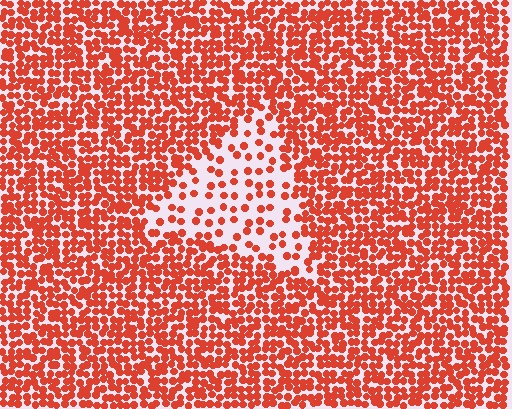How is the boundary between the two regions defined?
The boundary is defined by a change in element density (approximately 2.7x ratio). All elements are the same color, size, and shape.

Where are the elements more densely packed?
The elements are more densely packed outside the triangle boundary.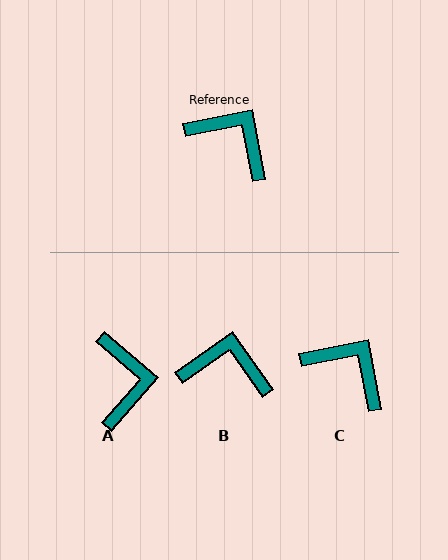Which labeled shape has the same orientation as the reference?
C.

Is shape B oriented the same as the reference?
No, it is off by about 24 degrees.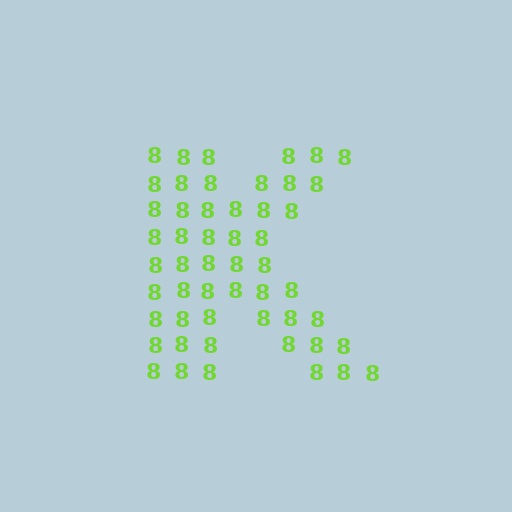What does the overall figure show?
The overall figure shows the letter K.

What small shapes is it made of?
It is made of small digit 8's.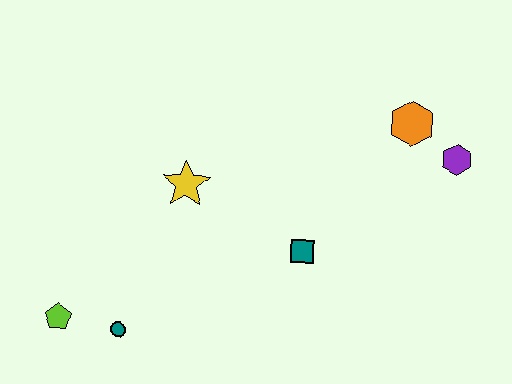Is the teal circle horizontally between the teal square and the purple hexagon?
No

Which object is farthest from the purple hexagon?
The lime pentagon is farthest from the purple hexagon.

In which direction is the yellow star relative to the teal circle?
The yellow star is above the teal circle.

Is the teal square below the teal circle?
No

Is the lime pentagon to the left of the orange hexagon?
Yes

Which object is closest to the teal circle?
The lime pentagon is closest to the teal circle.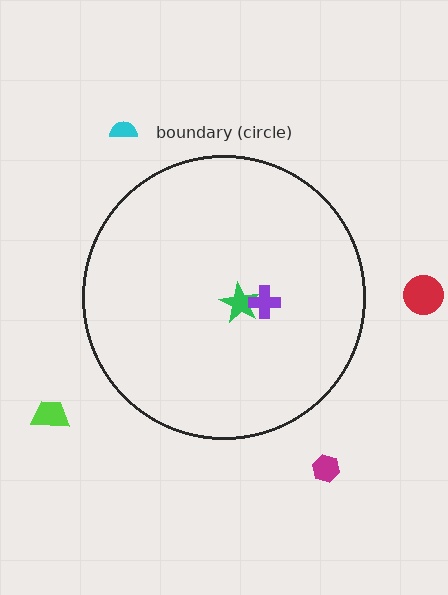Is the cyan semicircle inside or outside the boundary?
Outside.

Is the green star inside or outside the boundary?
Inside.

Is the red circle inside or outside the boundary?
Outside.